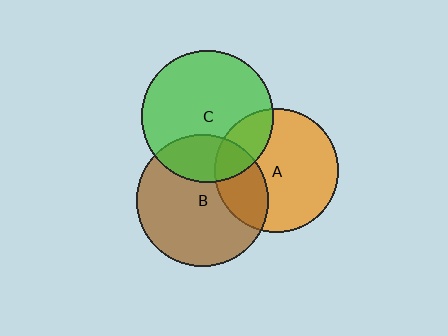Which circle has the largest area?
Circle C (green).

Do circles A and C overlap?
Yes.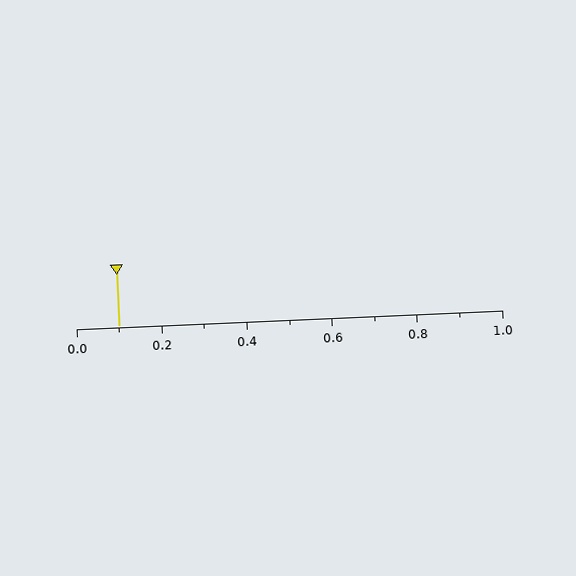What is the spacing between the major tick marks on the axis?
The major ticks are spaced 0.2 apart.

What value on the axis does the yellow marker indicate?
The marker indicates approximately 0.1.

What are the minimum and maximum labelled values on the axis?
The axis runs from 0.0 to 1.0.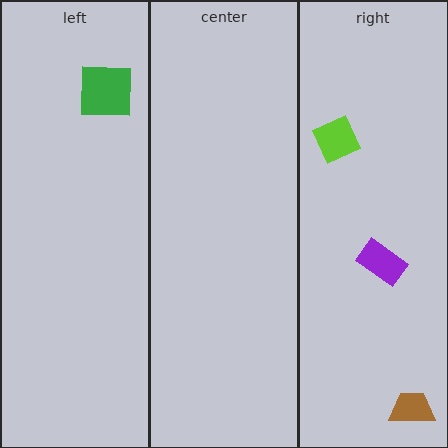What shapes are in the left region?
The green square.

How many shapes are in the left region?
1.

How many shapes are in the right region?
3.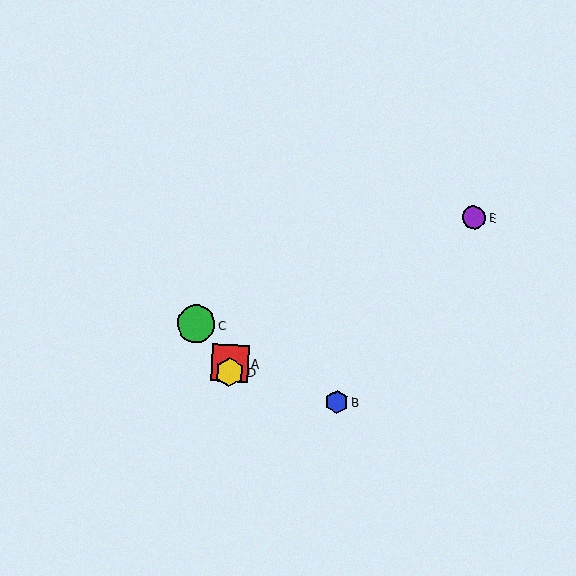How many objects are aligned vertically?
2 objects (A, D) are aligned vertically.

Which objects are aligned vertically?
Objects A, D are aligned vertically.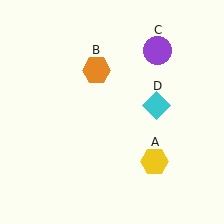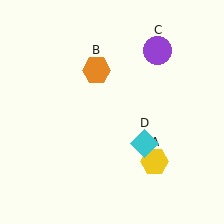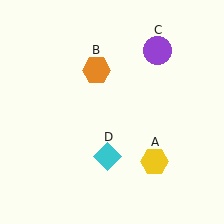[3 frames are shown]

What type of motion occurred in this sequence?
The cyan diamond (object D) rotated clockwise around the center of the scene.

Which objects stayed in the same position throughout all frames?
Yellow hexagon (object A) and orange hexagon (object B) and purple circle (object C) remained stationary.